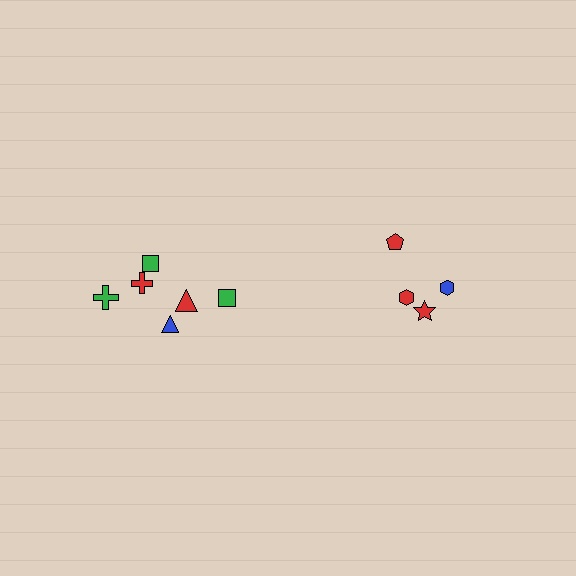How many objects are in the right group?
There are 4 objects.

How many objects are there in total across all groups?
There are 10 objects.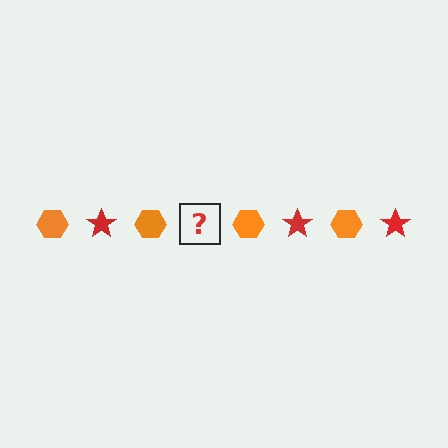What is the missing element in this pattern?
The missing element is a red star.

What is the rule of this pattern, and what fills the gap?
The rule is that the pattern alternates between orange hexagon and red star. The gap should be filled with a red star.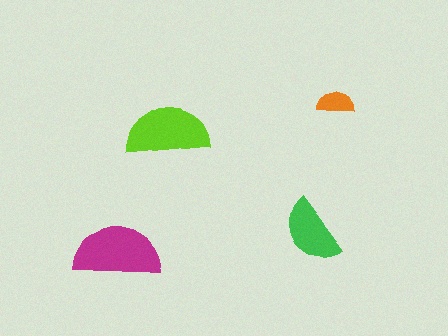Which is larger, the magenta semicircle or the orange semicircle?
The magenta one.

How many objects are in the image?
There are 4 objects in the image.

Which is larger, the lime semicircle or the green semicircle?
The lime one.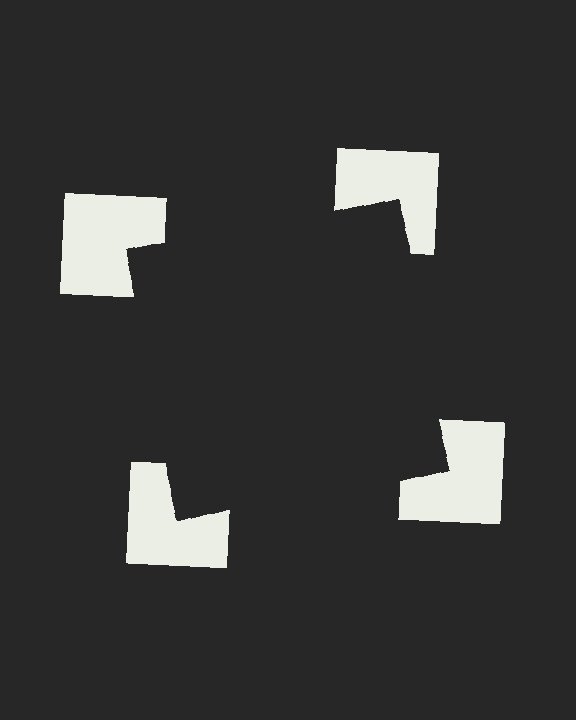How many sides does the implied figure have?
4 sides.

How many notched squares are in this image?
There are 4 — one at each vertex of the illusory square.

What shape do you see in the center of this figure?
An illusory square — its edges are inferred from the aligned wedge cuts in the notched squares, not physically drawn.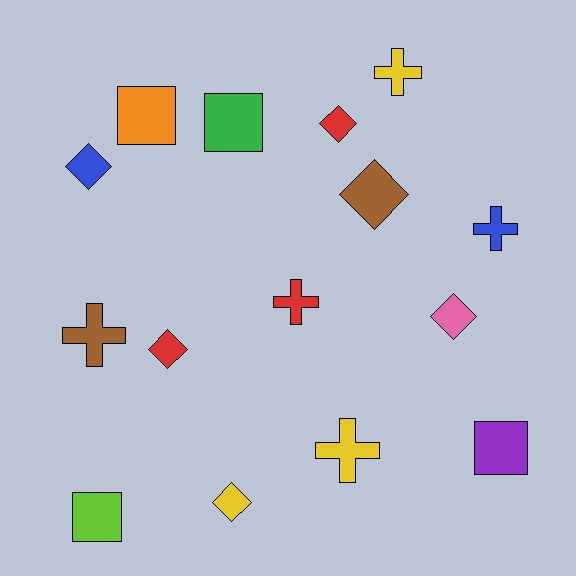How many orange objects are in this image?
There is 1 orange object.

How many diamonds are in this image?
There are 6 diamonds.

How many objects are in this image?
There are 15 objects.